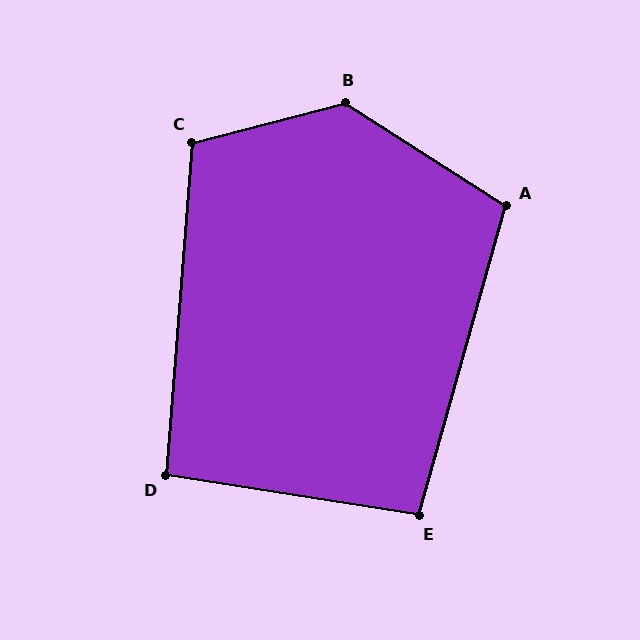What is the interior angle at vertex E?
Approximately 97 degrees (obtuse).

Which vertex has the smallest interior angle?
D, at approximately 94 degrees.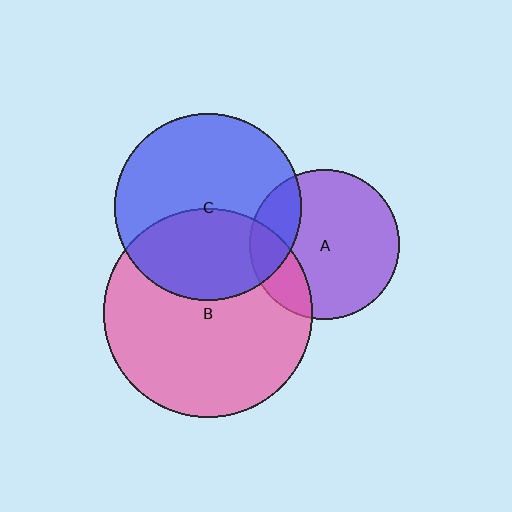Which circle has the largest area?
Circle B (pink).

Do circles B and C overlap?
Yes.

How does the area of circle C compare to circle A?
Approximately 1.6 times.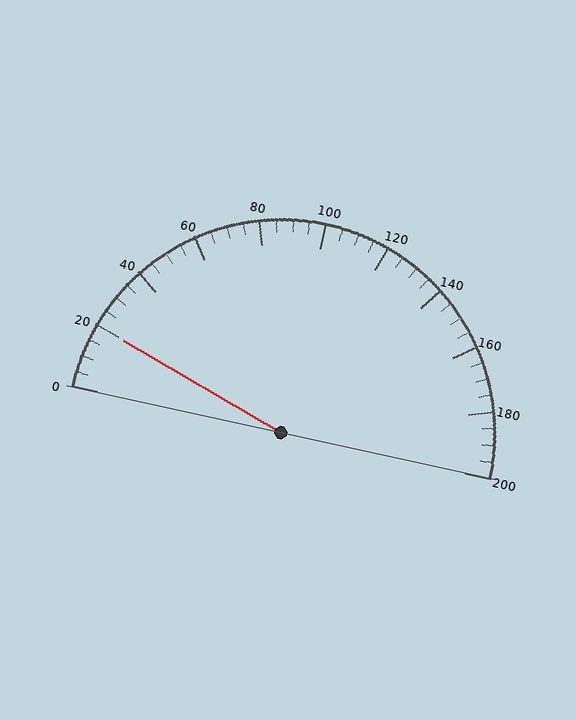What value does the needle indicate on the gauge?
The needle indicates approximately 20.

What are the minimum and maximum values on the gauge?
The gauge ranges from 0 to 200.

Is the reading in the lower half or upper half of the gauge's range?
The reading is in the lower half of the range (0 to 200).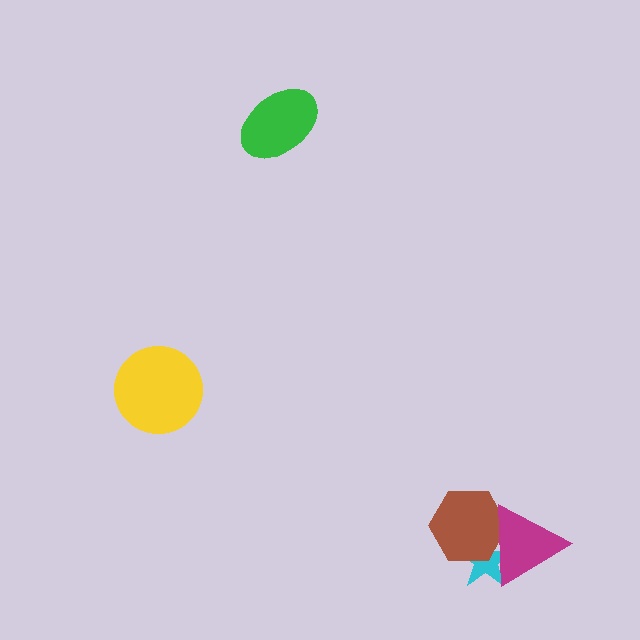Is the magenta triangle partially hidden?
No, no other shape covers it.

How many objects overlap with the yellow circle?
0 objects overlap with the yellow circle.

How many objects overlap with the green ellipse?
0 objects overlap with the green ellipse.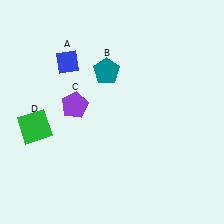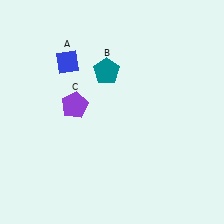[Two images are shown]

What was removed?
The green square (D) was removed in Image 2.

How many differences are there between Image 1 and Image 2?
There is 1 difference between the two images.